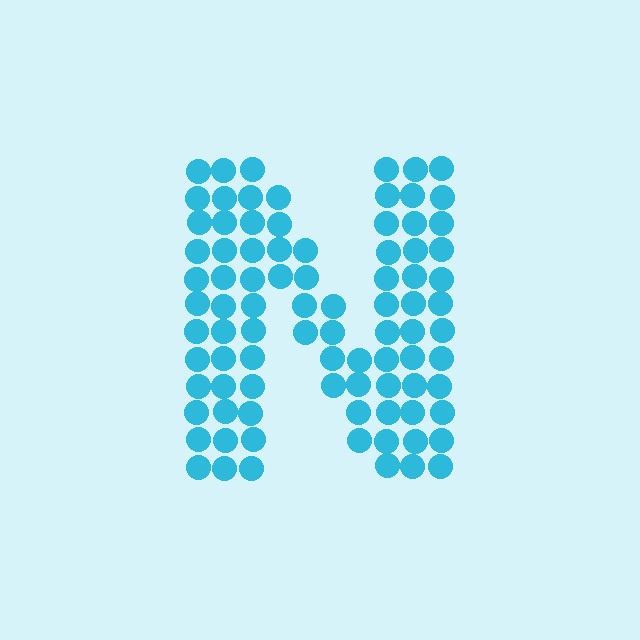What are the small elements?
The small elements are circles.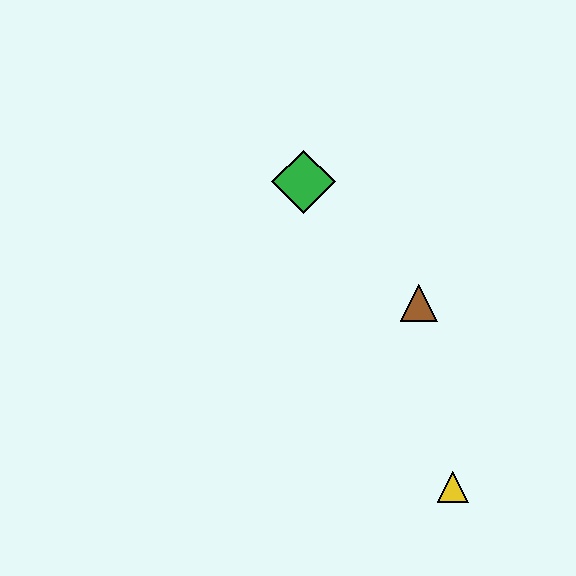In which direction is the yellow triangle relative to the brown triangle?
The yellow triangle is below the brown triangle.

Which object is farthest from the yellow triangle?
The green diamond is farthest from the yellow triangle.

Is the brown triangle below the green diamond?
Yes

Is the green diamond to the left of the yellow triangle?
Yes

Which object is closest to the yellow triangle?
The brown triangle is closest to the yellow triangle.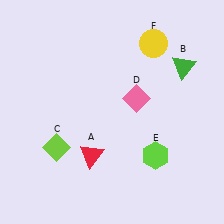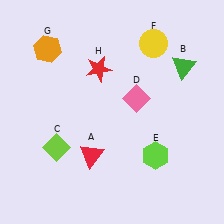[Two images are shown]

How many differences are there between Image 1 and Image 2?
There are 2 differences between the two images.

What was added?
An orange hexagon (G), a red star (H) were added in Image 2.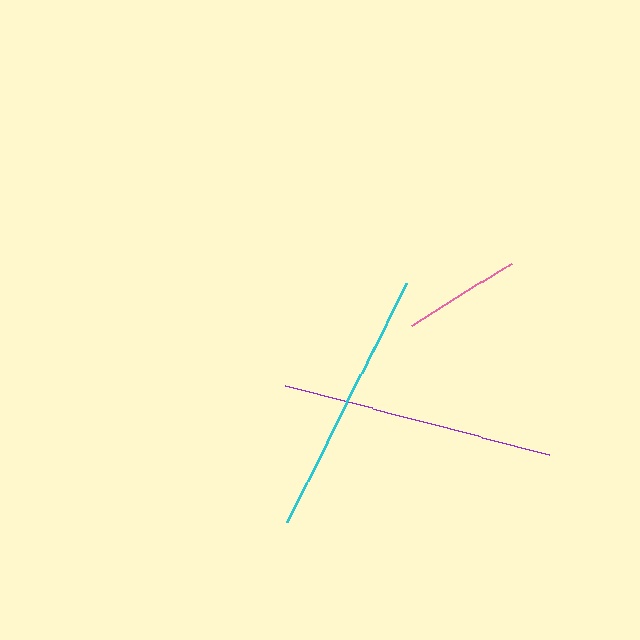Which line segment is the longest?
The purple line is the longest at approximately 272 pixels.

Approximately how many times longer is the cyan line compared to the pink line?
The cyan line is approximately 2.3 times the length of the pink line.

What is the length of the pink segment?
The pink segment is approximately 117 pixels long.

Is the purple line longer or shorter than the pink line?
The purple line is longer than the pink line.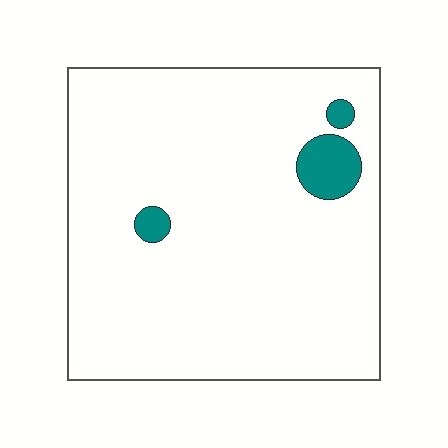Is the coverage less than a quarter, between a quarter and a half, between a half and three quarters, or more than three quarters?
Less than a quarter.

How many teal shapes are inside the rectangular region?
3.